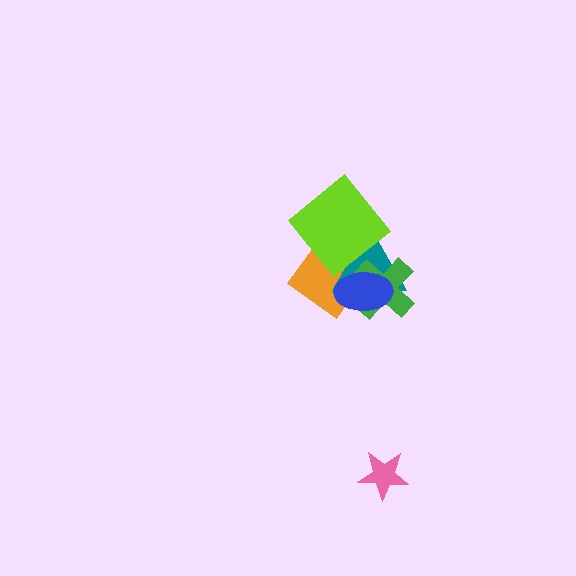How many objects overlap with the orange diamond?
4 objects overlap with the orange diamond.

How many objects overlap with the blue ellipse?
3 objects overlap with the blue ellipse.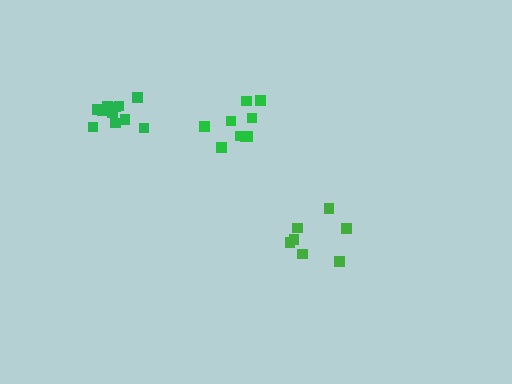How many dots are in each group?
Group 1: 11 dots, Group 2: 10 dots, Group 3: 7 dots (28 total).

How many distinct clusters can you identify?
There are 3 distinct clusters.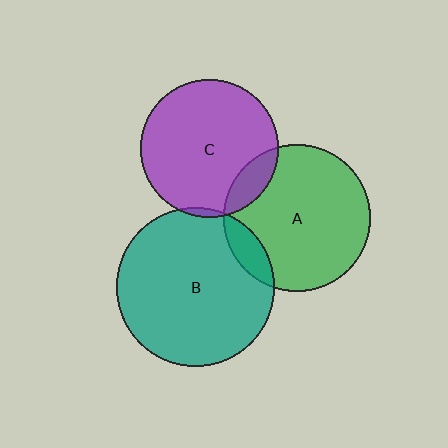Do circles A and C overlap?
Yes.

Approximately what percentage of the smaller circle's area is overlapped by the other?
Approximately 15%.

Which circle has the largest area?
Circle B (teal).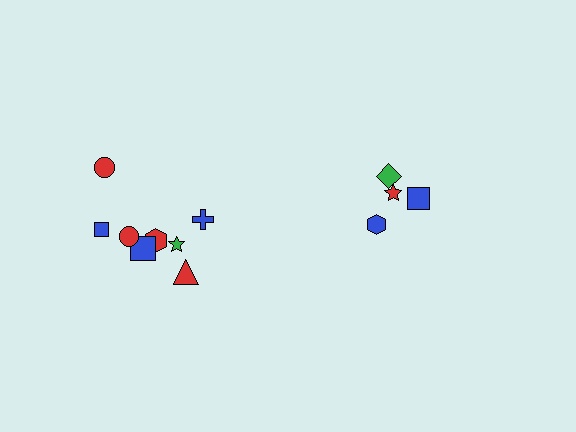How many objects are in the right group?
There are 4 objects.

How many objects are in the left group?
There are 8 objects.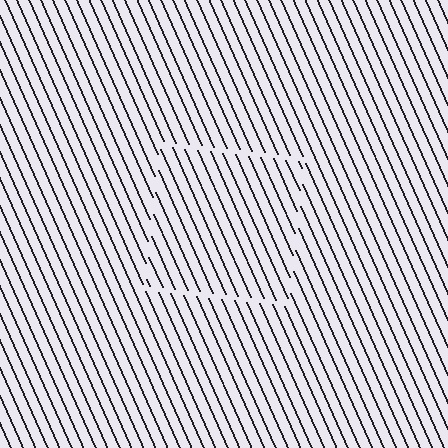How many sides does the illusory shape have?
4 sides — the line-ends trace a square.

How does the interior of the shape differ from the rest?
The interior of the shape contains the same grating, shifted by half a period — the contour is defined by the phase discontinuity where line-ends from the inner and outer gratings abut.